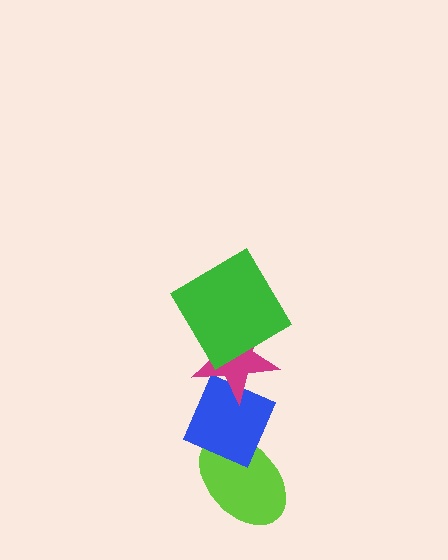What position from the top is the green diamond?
The green diamond is 1st from the top.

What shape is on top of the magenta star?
The green diamond is on top of the magenta star.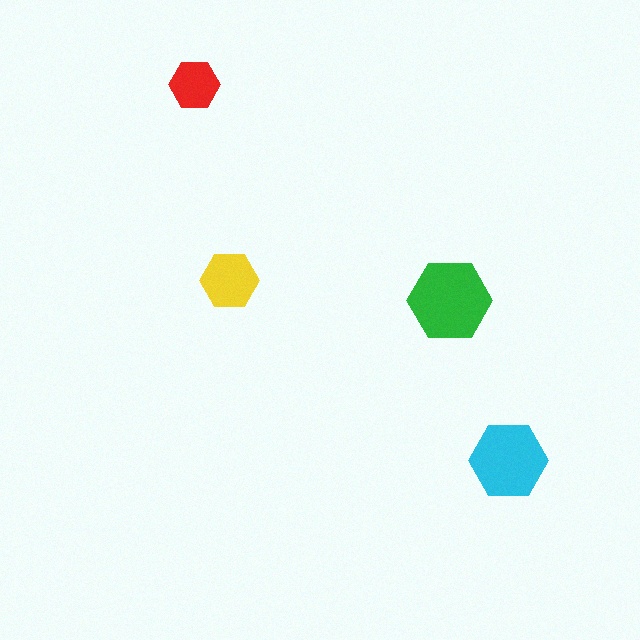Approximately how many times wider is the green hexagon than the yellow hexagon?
About 1.5 times wider.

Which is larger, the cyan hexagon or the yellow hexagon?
The cyan one.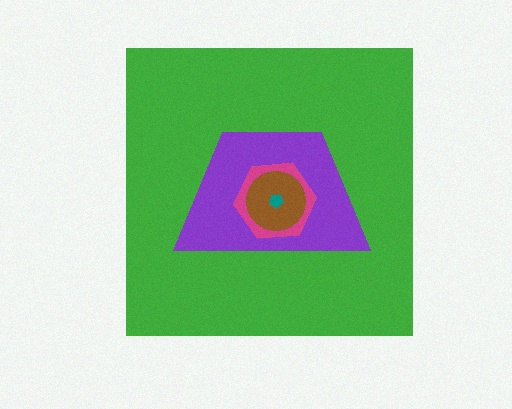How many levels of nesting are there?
5.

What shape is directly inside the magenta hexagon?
The brown circle.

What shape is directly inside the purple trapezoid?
The magenta hexagon.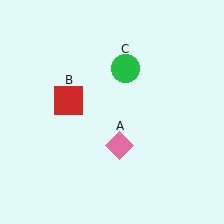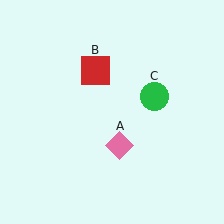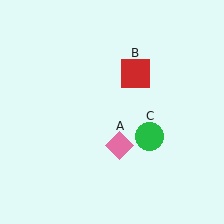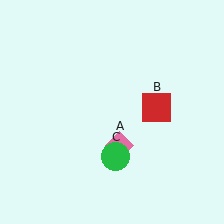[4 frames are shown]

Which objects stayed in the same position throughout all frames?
Pink diamond (object A) remained stationary.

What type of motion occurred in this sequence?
The red square (object B), green circle (object C) rotated clockwise around the center of the scene.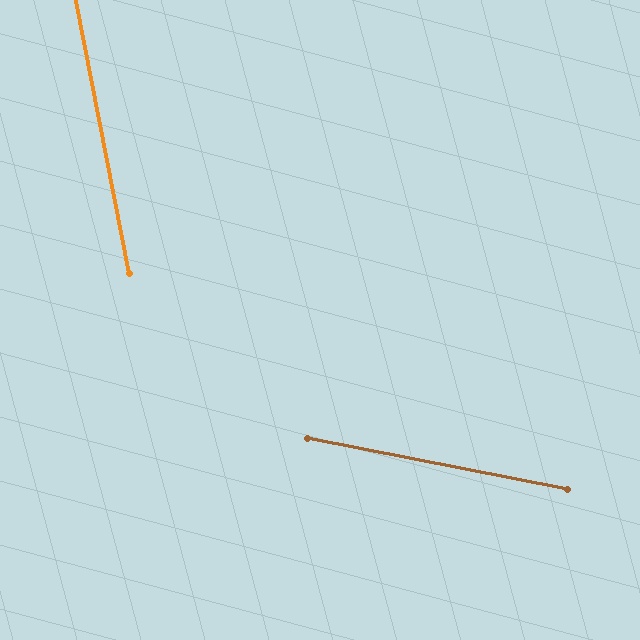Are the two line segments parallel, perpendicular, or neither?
Neither parallel nor perpendicular — they differ by about 68°.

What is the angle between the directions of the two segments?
Approximately 68 degrees.